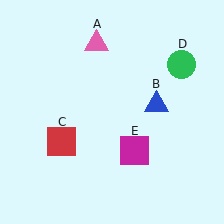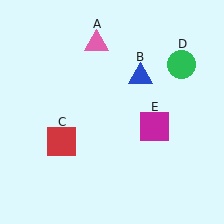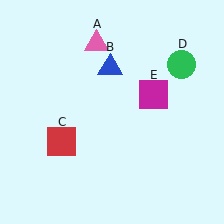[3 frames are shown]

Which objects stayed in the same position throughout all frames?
Pink triangle (object A) and red square (object C) and green circle (object D) remained stationary.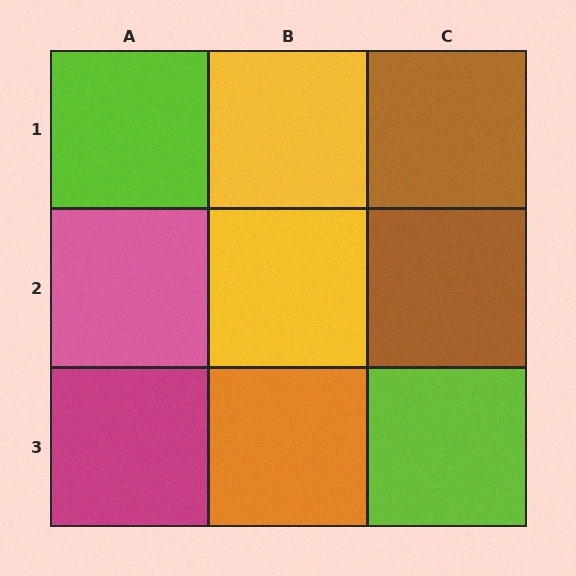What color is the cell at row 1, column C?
Brown.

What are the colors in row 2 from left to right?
Pink, yellow, brown.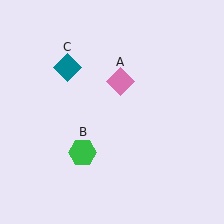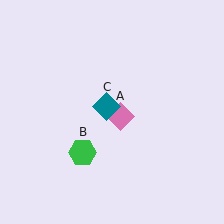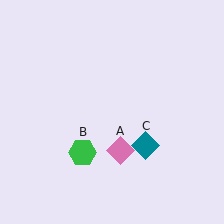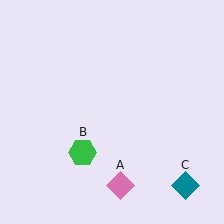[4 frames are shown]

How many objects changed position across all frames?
2 objects changed position: pink diamond (object A), teal diamond (object C).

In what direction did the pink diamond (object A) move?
The pink diamond (object A) moved down.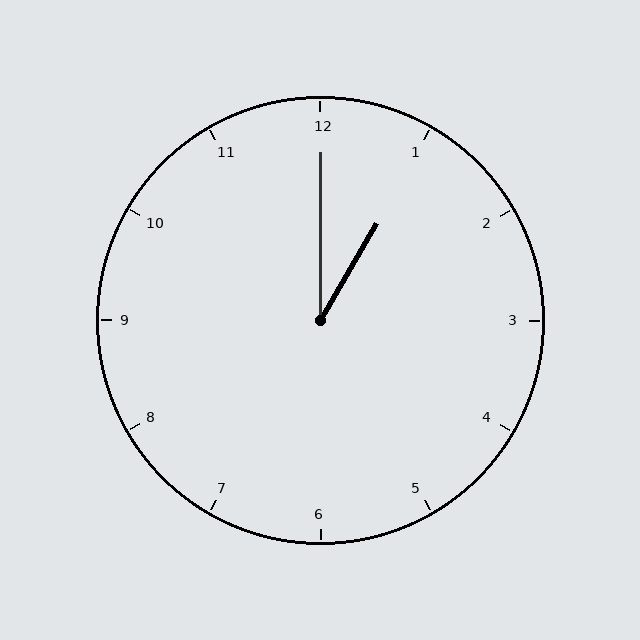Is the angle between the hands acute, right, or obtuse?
It is acute.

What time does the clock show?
1:00.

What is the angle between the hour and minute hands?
Approximately 30 degrees.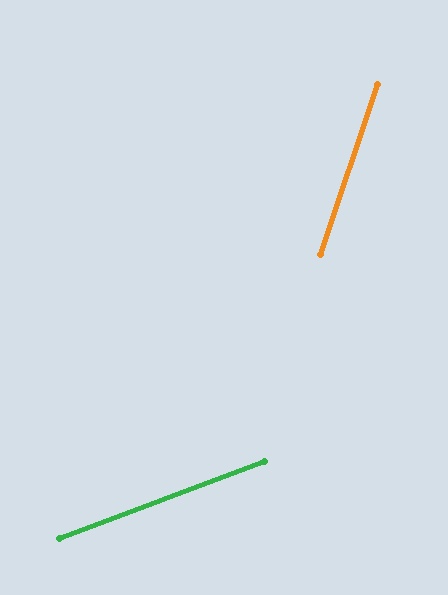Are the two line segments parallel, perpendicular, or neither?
Neither parallel nor perpendicular — they differ by about 51°.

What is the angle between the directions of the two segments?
Approximately 51 degrees.